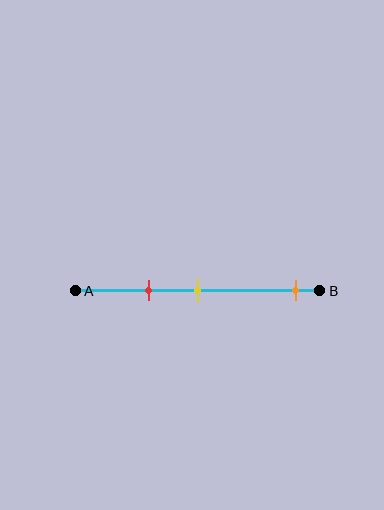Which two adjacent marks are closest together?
The red and yellow marks are the closest adjacent pair.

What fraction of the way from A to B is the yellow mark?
The yellow mark is approximately 50% (0.5) of the way from A to B.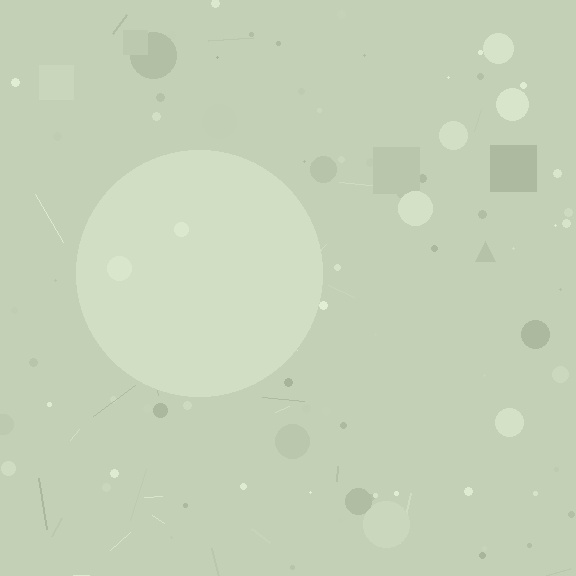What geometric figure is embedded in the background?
A circle is embedded in the background.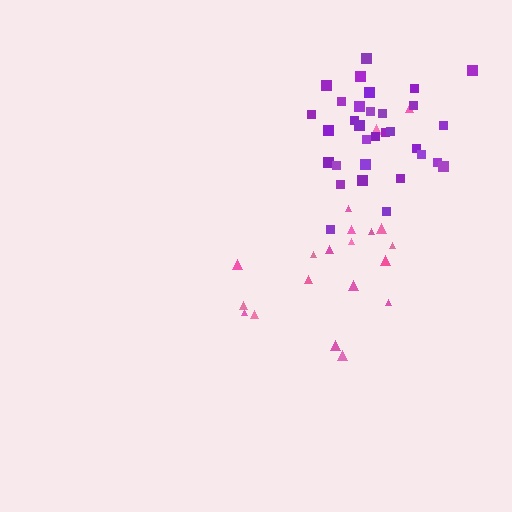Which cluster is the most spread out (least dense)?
Pink.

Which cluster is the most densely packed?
Purple.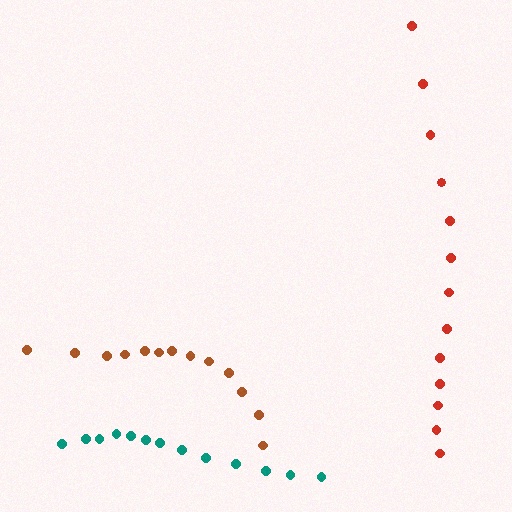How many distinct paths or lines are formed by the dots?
There are 3 distinct paths.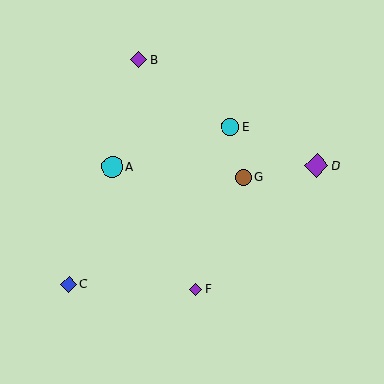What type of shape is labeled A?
Shape A is a cyan circle.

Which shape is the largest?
The purple diamond (labeled D) is the largest.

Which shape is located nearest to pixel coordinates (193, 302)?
The purple diamond (labeled F) at (196, 290) is nearest to that location.